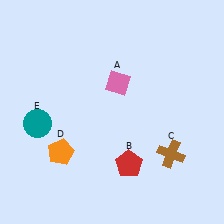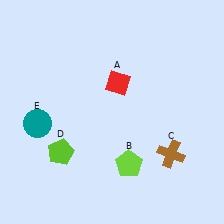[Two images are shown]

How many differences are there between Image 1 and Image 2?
There are 3 differences between the two images.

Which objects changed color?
A changed from pink to red. B changed from red to lime. D changed from orange to lime.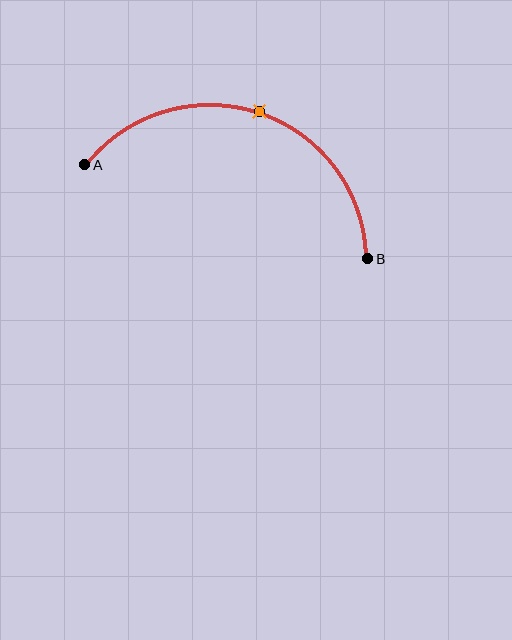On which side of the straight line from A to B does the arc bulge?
The arc bulges above the straight line connecting A and B.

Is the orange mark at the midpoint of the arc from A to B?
Yes. The orange mark lies on the arc at equal arc-length from both A and B — it is the arc midpoint.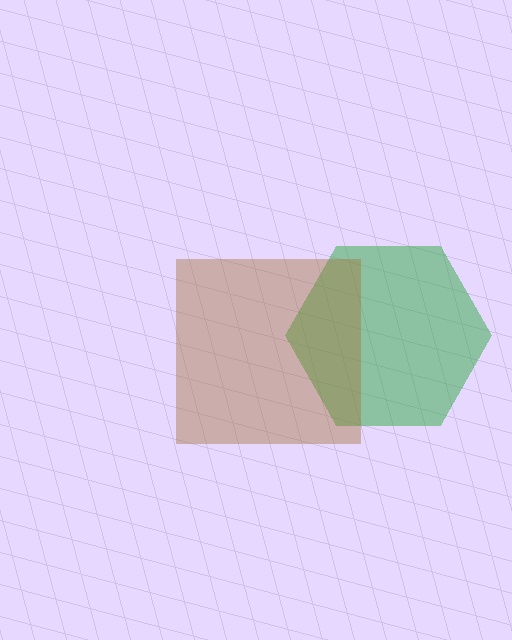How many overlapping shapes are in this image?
There are 2 overlapping shapes in the image.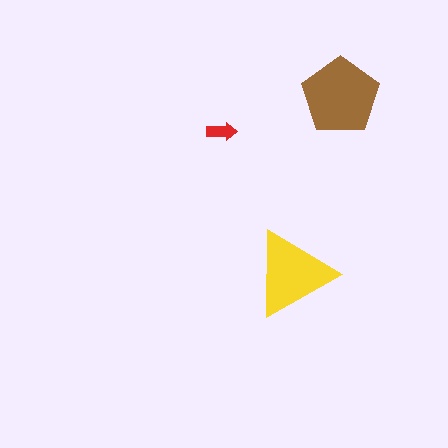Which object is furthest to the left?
The red arrow is leftmost.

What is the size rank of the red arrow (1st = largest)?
3rd.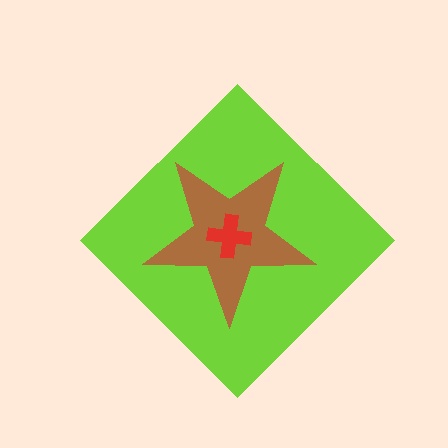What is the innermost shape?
The red cross.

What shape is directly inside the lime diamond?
The brown star.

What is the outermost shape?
The lime diamond.